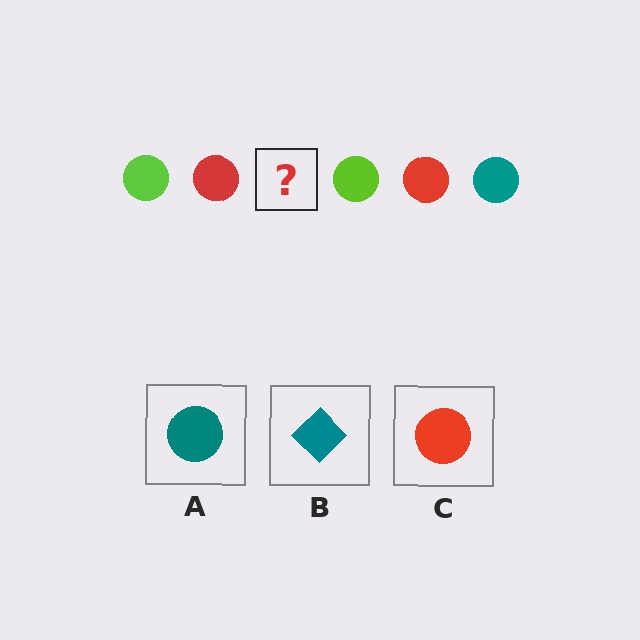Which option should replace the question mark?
Option A.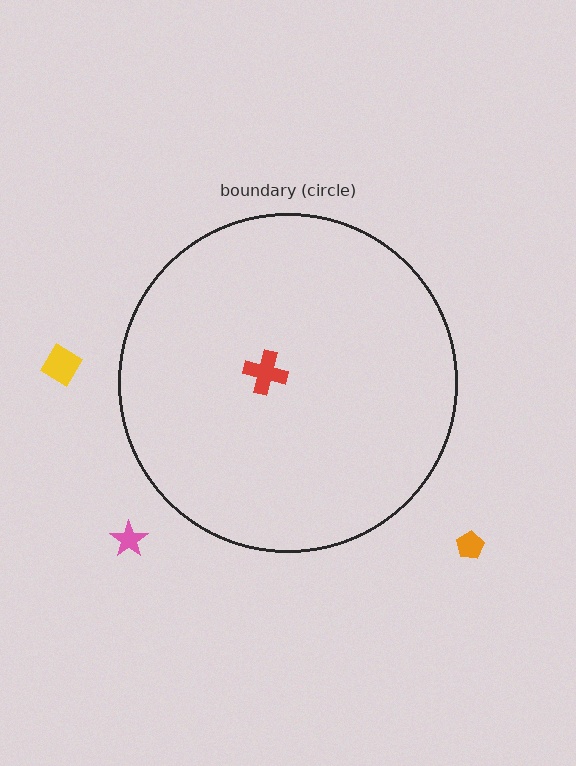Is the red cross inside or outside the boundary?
Inside.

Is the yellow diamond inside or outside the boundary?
Outside.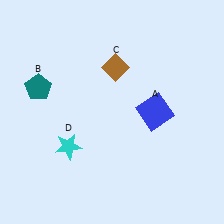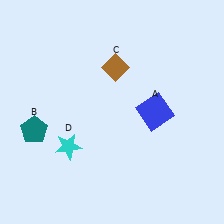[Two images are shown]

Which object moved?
The teal pentagon (B) moved down.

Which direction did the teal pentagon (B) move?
The teal pentagon (B) moved down.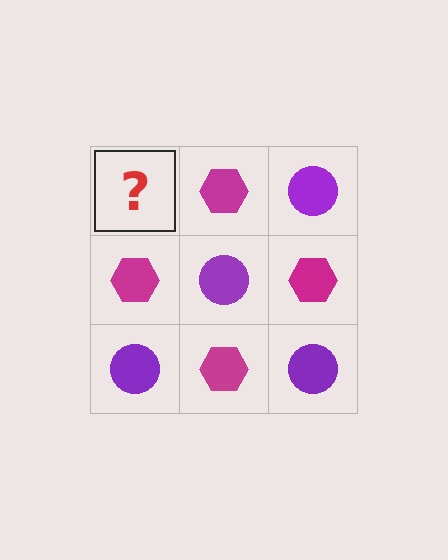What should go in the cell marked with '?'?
The missing cell should contain a purple circle.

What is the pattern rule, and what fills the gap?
The rule is that it alternates purple circle and magenta hexagon in a checkerboard pattern. The gap should be filled with a purple circle.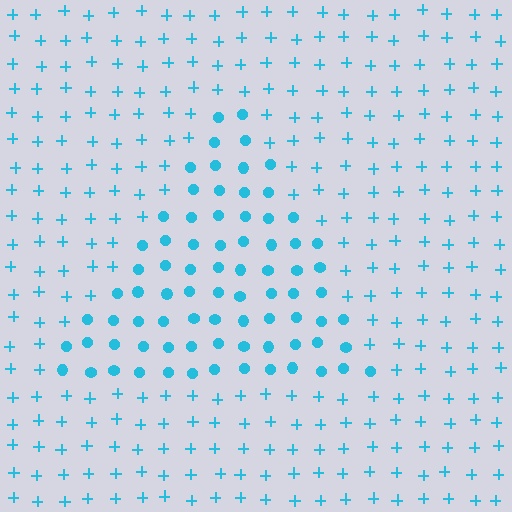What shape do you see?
I see a triangle.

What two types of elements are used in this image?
The image uses circles inside the triangle region and plus signs outside it.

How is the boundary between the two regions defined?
The boundary is defined by a change in element shape: circles inside vs. plus signs outside. All elements share the same color and spacing.